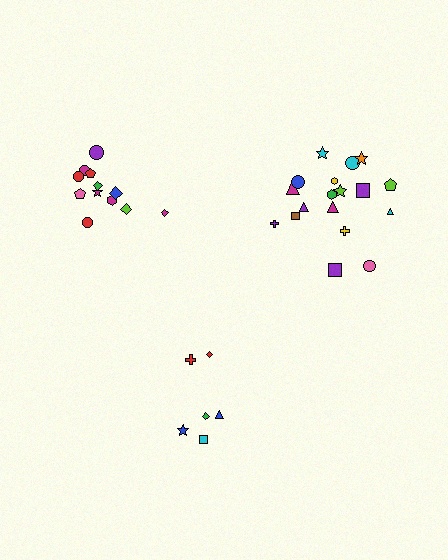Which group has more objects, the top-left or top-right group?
The top-right group.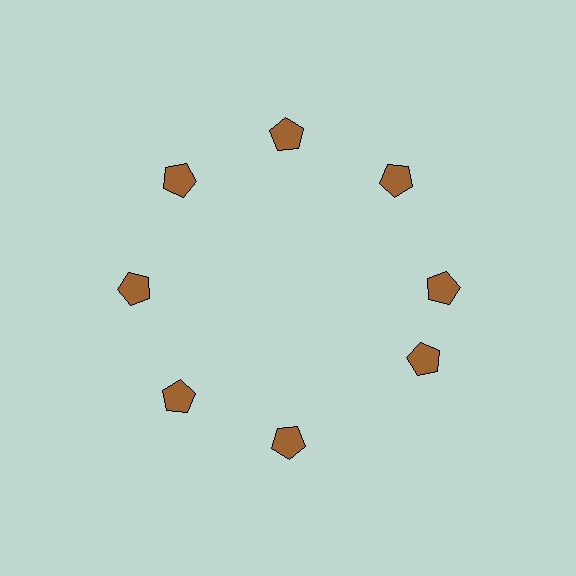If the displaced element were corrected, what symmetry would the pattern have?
It would have 8-fold rotational symmetry — the pattern would map onto itself every 45 degrees.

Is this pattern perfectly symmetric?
No. The 8 brown pentagons are arranged in a ring, but one element near the 4 o'clock position is rotated out of alignment along the ring, breaking the 8-fold rotational symmetry.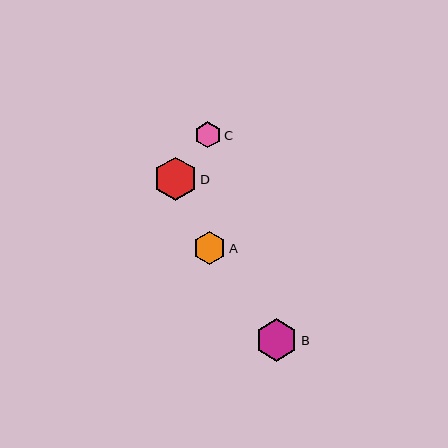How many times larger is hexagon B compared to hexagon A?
Hexagon B is approximately 1.3 times the size of hexagon A.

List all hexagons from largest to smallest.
From largest to smallest: D, B, A, C.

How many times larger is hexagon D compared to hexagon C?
Hexagon D is approximately 1.7 times the size of hexagon C.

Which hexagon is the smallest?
Hexagon C is the smallest with a size of approximately 26 pixels.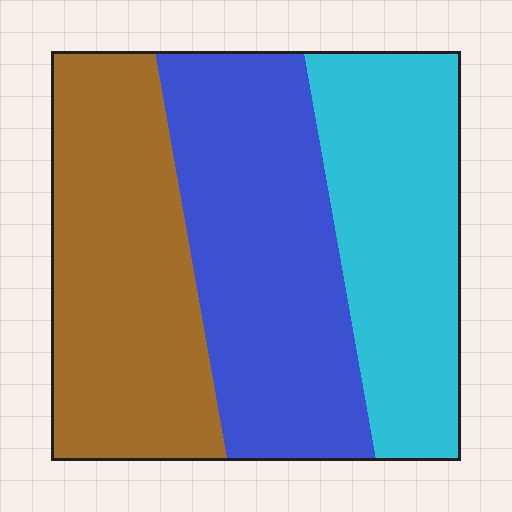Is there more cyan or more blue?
Blue.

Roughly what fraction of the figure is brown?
Brown takes up between a quarter and a half of the figure.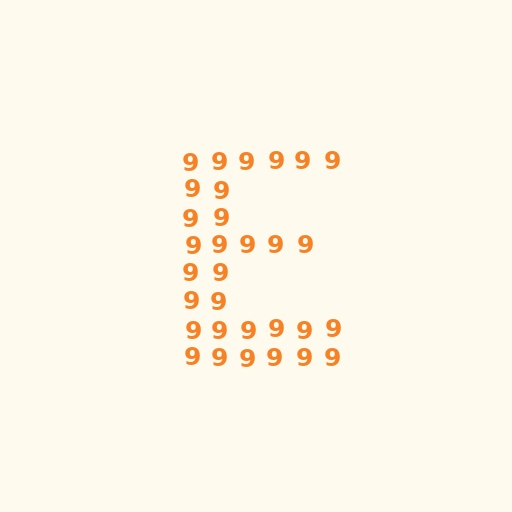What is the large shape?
The large shape is the letter E.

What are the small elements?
The small elements are digit 9's.